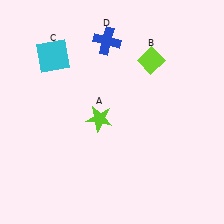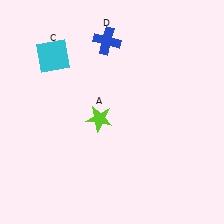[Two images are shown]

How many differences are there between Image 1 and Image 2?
There is 1 difference between the two images.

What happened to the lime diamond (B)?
The lime diamond (B) was removed in Image 2. It was in the top-right area of Image 1.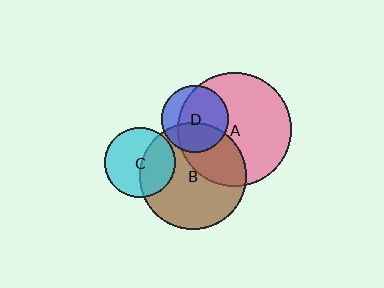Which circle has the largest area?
Circle A (pink).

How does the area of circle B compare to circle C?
Approximately 2.3 times.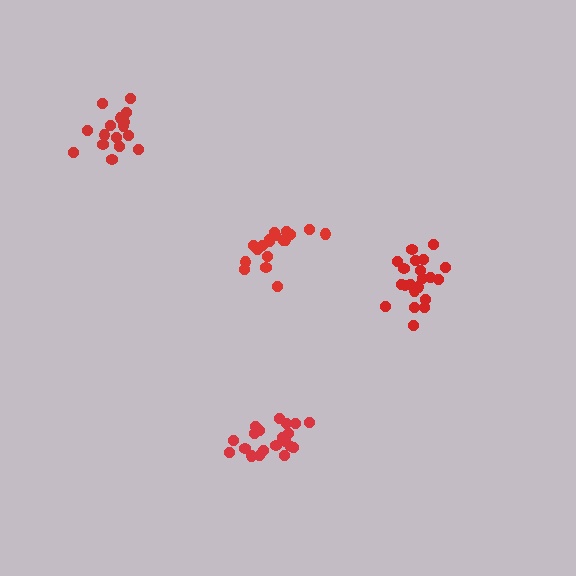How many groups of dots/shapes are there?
There are 4 groups.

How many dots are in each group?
Group 1: 18 dots, Group 2: 20 dots, Group 3: 16 dots, Group 4: 21 dots (75 total).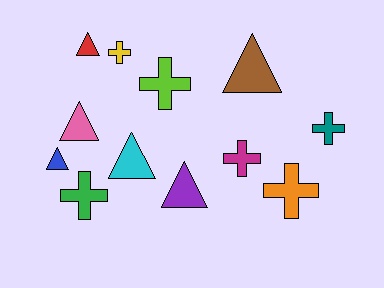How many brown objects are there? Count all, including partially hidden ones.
There is 1 brown object.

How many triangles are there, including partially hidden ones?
There are 6 triangles.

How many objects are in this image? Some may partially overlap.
There are 12 objects.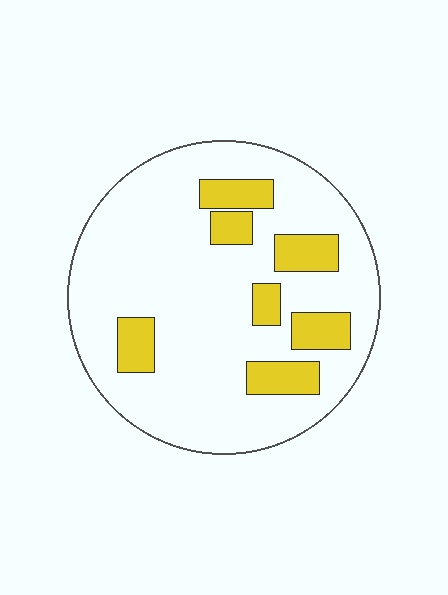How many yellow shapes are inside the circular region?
7.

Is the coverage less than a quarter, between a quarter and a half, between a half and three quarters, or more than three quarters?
Less than a quarter.